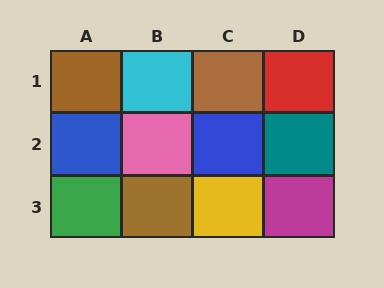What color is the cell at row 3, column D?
Magenta.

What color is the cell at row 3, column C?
Yellow.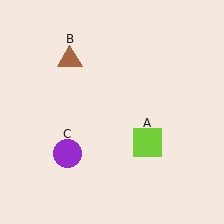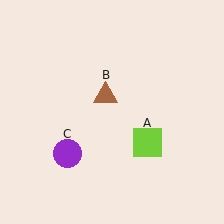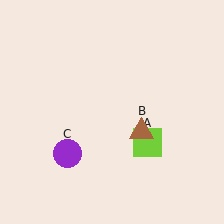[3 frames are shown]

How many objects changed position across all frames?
1 object changed position: brown triangle (object B).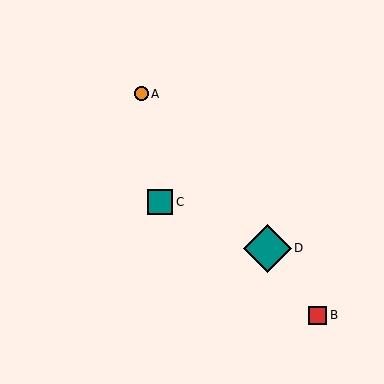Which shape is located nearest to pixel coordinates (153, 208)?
The teal square (labeled C) at (160, 202) is nearest to that location.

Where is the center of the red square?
The center of the red square is at (317, 315).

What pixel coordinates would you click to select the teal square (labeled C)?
Click at (160, 202) to select the teal square C.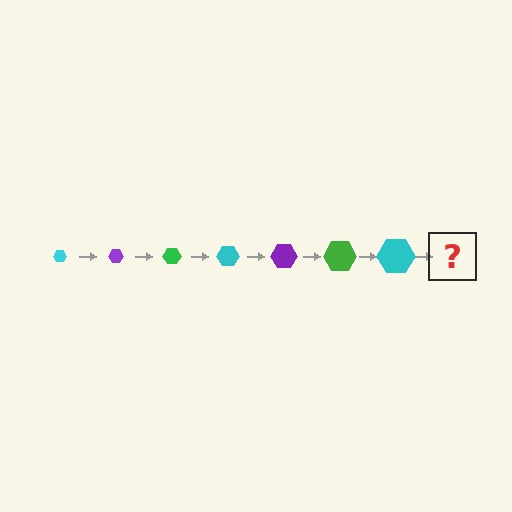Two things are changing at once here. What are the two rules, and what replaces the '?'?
The two rules are that the hexagon grows larger each step and the color cycles through cyan, purple, and green. The '?' should be a purple hexagon, larger than the previous one.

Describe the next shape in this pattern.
It should be a purple hexagon, larger than the previous one.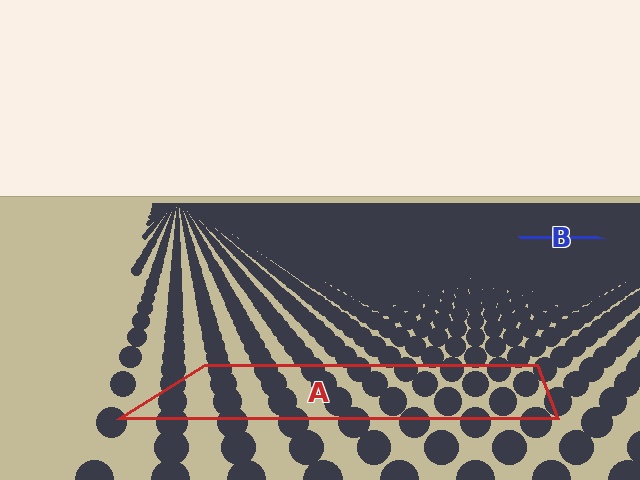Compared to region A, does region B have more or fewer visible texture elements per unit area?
Region B has more texture elements per unit area — they are packed more densely because it is farther away.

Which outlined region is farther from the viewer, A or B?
Region B is farther from the viewer — the texture elements inside it appear smaller and more densely packed.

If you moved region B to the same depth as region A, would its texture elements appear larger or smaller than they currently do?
They would appear larger. At a closer depth, the same texture elements are projected at a bigger on-screen size.